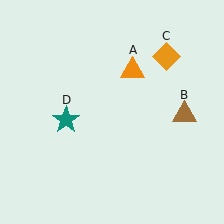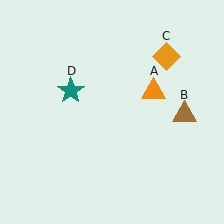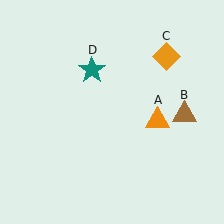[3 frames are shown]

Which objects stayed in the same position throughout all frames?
Brown triangle (object B) and orange diamond (object C) remained stationary.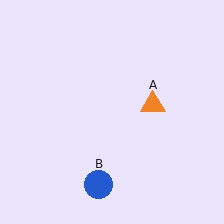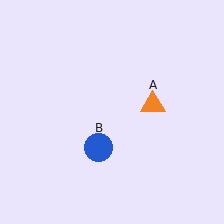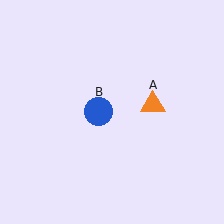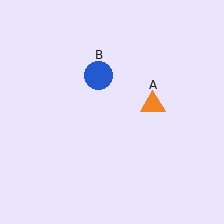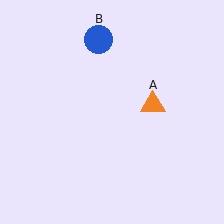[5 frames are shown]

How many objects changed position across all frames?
1 object changed position: blue circle (object B).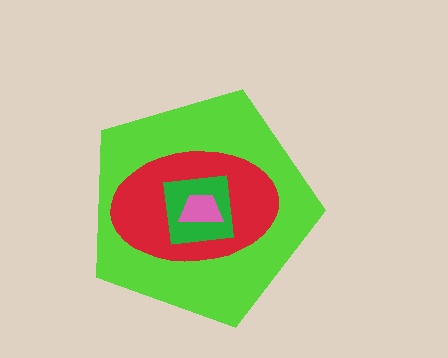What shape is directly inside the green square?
The pink trapezoid.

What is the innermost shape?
The pink trapezoid.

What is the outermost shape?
The lime pentagon.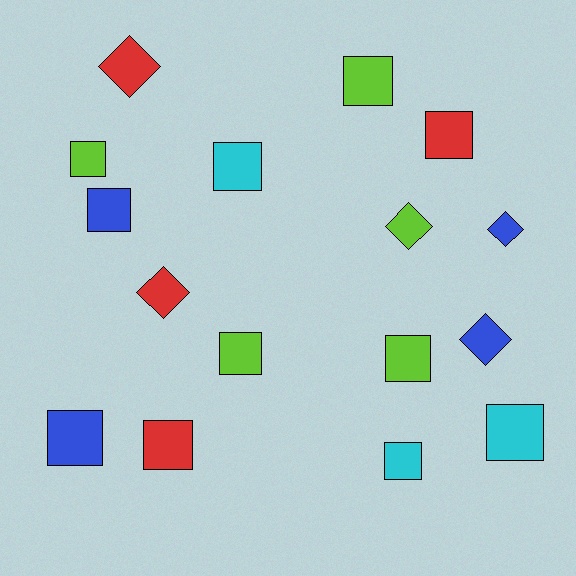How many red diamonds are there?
There are 2 red diamonds.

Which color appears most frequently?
Lime, with 5 objects.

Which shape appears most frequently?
Square, with 11 objects.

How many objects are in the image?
There are 16 objects.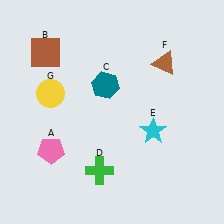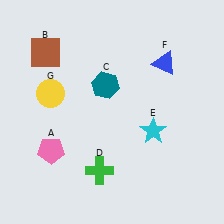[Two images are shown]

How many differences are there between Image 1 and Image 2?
There is 1 difference between the two images.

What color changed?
The triangle (F) changed from brown in Image 1 to blue in Image 2.